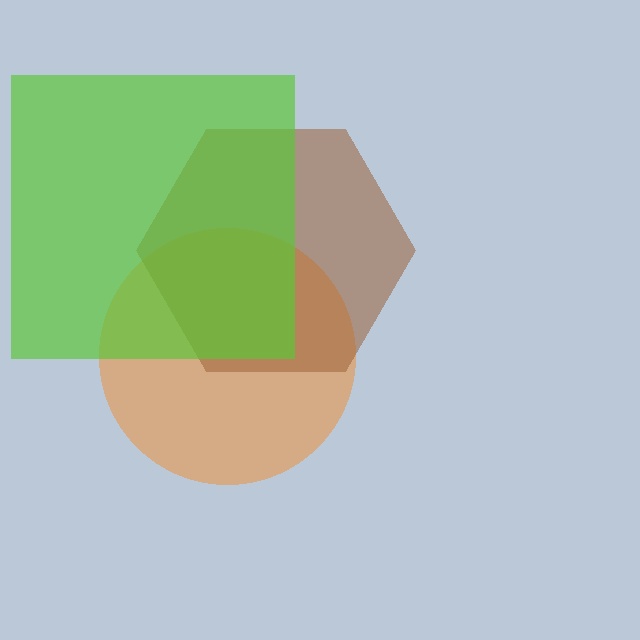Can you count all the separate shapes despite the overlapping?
Yes, there are 3 separate shapes.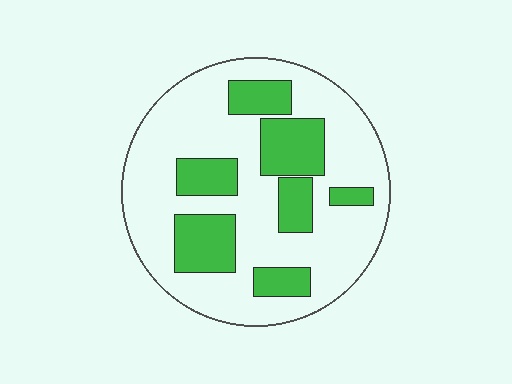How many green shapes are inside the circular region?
7.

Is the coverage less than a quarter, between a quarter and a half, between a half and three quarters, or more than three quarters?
Between a quarter and a half.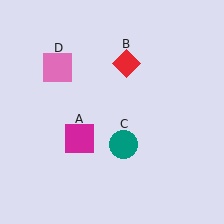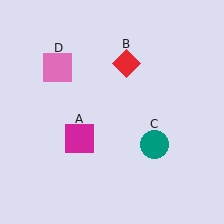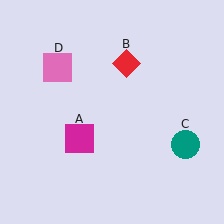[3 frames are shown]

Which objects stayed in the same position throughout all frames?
Magenta square (object A) and red diamond (object B) and pink square (object D) remained stationary.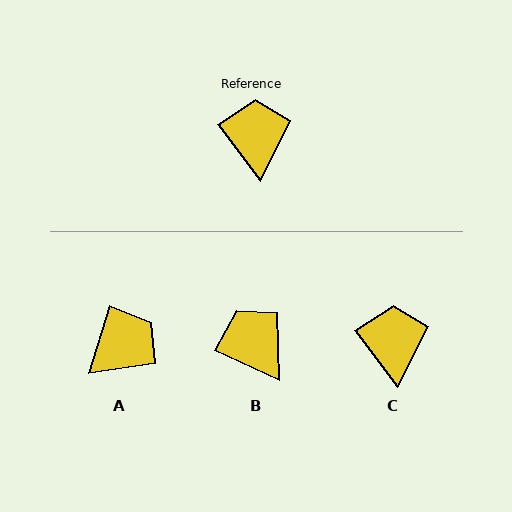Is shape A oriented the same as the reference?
No, it is off by about 54 degrees.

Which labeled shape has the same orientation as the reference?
C.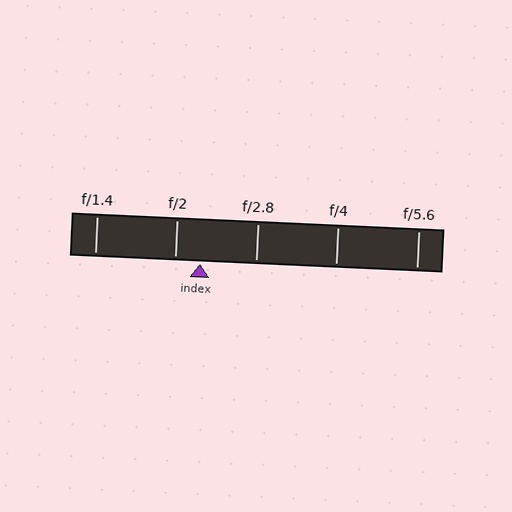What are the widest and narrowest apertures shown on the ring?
The widest aperture shown is f/1.4 and the narrowest is f/5.6.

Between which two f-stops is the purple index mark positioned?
The index mark is between f/2 and f/2.8.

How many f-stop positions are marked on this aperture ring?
There are 5 f-stop positions marked.